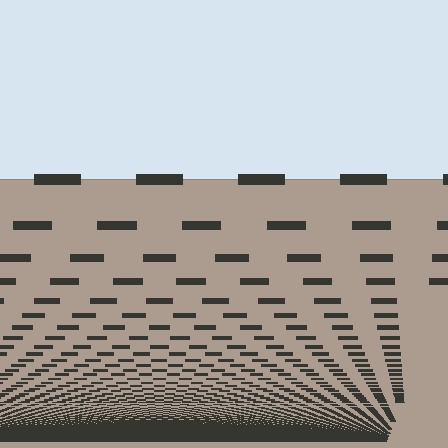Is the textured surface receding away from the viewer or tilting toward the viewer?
The surface appears to tilt toward the viewer. Texture elements get larger and sparser toward the top.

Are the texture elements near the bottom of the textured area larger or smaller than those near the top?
Smaller. The gradient is inverted — elements near the bottom are smaller and denser.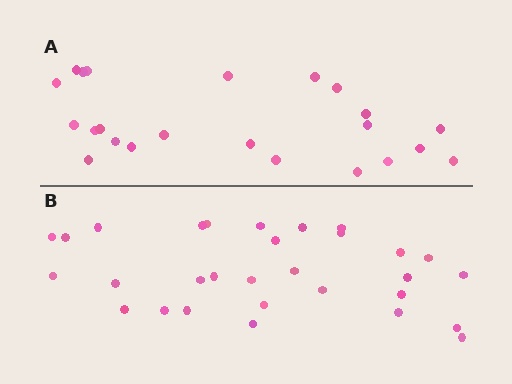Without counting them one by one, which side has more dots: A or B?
Region B (the bottom region) has more dots.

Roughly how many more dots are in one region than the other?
Region B has roughly 8 or so more dots than region A.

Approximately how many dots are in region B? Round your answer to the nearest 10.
About 30 dots.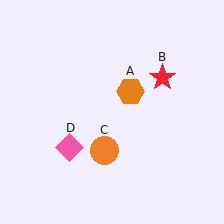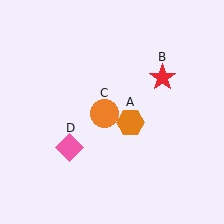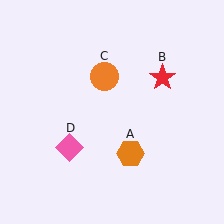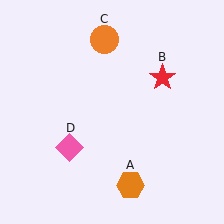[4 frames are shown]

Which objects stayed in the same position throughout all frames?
Red star (object B) and pink diamond (object D) remained stationary.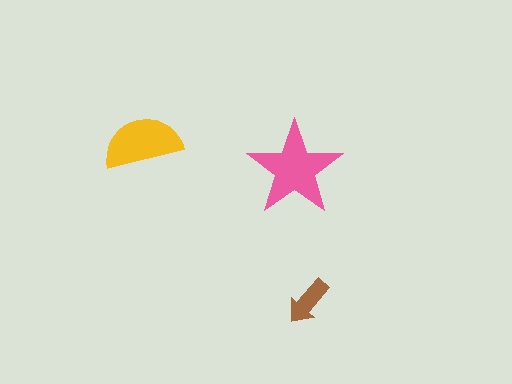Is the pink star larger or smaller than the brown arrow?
Larger.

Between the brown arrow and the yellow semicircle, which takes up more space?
The yellow semicircle.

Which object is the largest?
The pink star.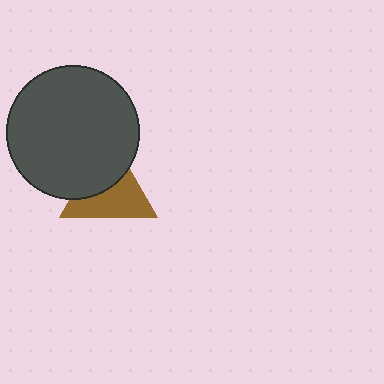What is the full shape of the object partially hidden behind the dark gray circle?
The partially hidden object is a brown triangle.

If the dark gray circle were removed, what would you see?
You would see the complete brown triangle.